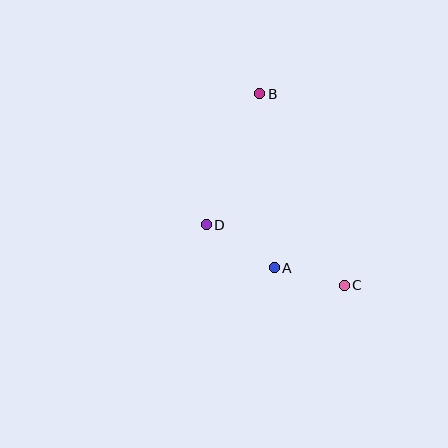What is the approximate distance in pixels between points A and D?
The distance between A and D is approximately 81 pixels.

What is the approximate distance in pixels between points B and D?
The distance between B and D is approximately 142 pixels.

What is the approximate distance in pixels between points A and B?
The distance between A and B is approximately 175 pixels.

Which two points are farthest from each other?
Points B and C are farthest from each other.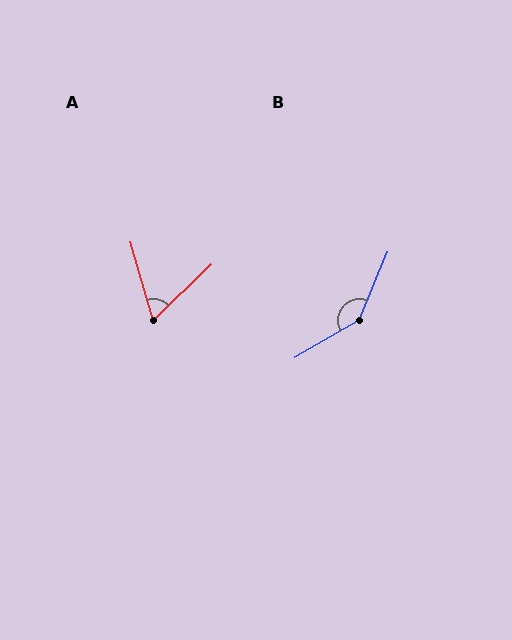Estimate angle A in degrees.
Approximately 62 degrees.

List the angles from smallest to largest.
A (62°), B (143°).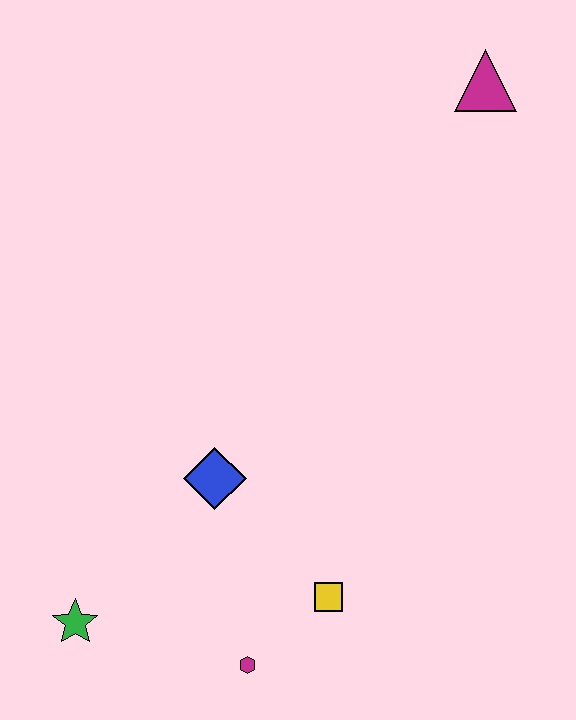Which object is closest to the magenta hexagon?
The yellow square is closest to the magenta hexagon.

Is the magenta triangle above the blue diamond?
Yes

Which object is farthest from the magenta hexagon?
The magenta triangle is farthest from the magenta hexagon.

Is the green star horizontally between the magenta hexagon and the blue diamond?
No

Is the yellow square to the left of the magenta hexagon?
No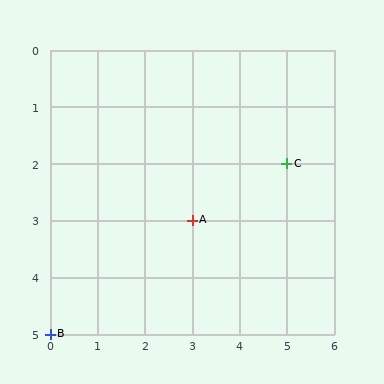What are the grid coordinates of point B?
Point B is at grid coordinates (0, 5).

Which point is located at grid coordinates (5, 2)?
Point C is at (5, 2).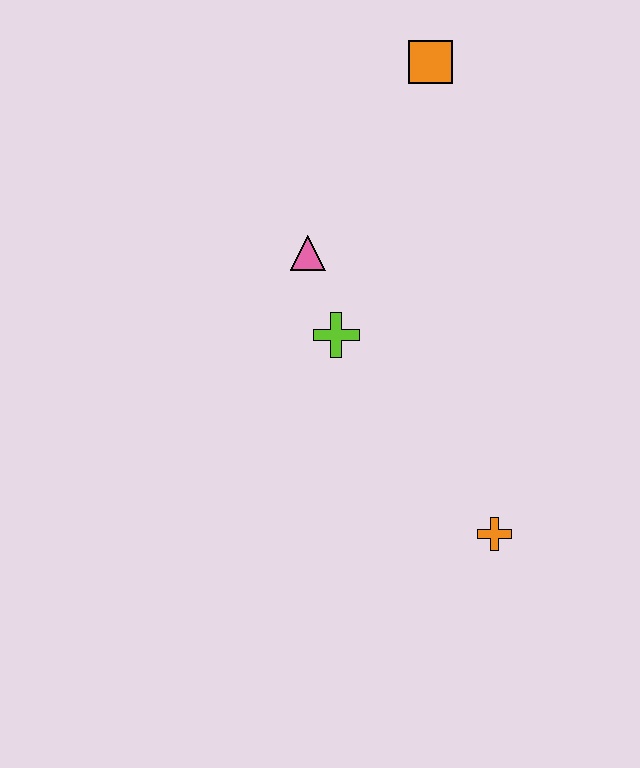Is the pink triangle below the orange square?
Yes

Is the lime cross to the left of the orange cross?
Yes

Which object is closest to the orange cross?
The lime cross is closest to the orange cross.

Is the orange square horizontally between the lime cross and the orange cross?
Yes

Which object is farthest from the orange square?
The orange cross is farthest from the orange square.